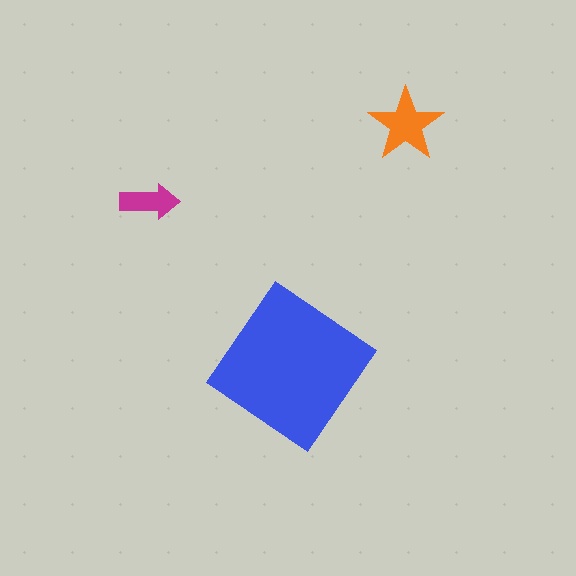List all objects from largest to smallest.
The blue diamond, the orange star, the magenta arrow.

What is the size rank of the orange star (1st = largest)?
2nd.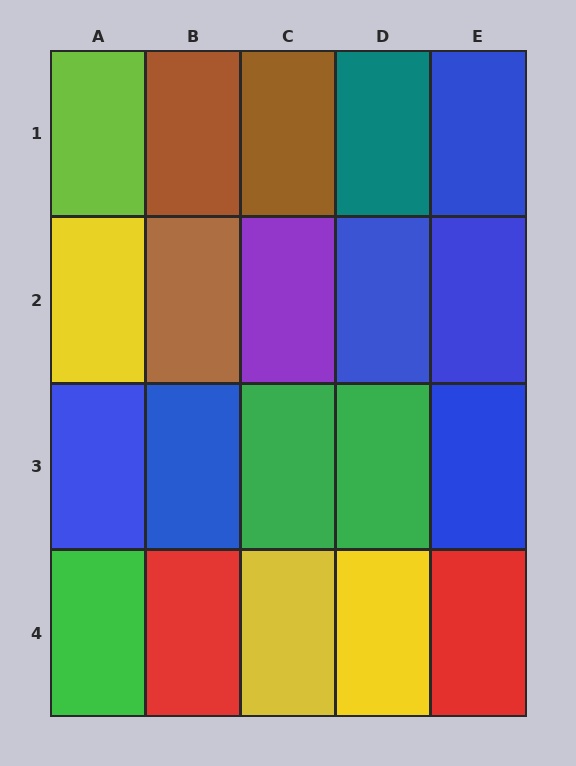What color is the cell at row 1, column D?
Teal.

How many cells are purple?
1 cell is purple.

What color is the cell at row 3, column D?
Green.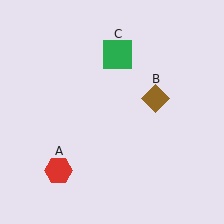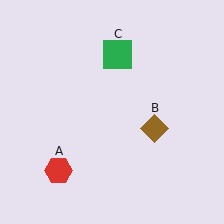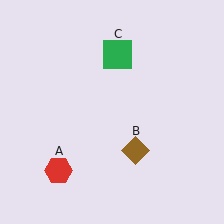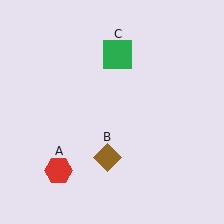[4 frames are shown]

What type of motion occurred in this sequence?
The brown diamond (object B) rotated clockwise around the center of the scene.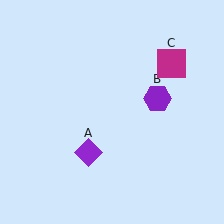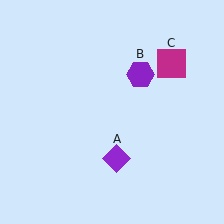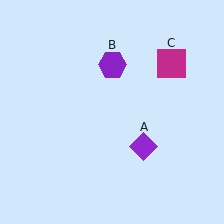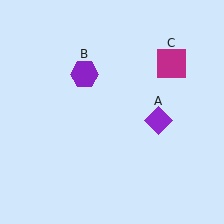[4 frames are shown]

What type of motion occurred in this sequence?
The purple diamond (object A), purple hexagon (object B) rotated counterclockwise around the center of the scene.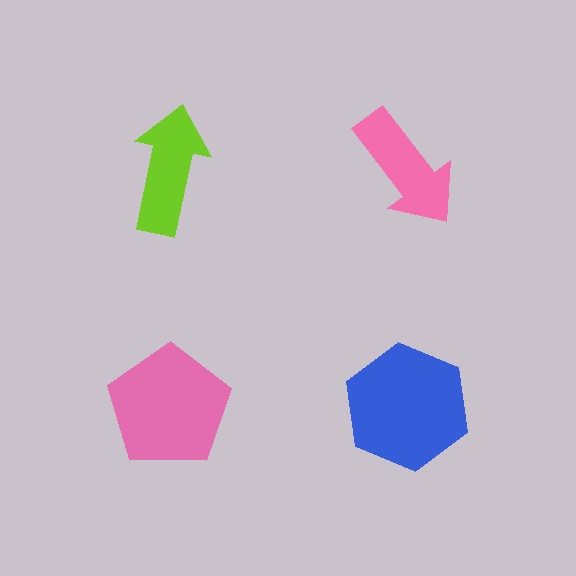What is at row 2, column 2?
A blue hexagon.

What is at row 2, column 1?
A pink pentagon.